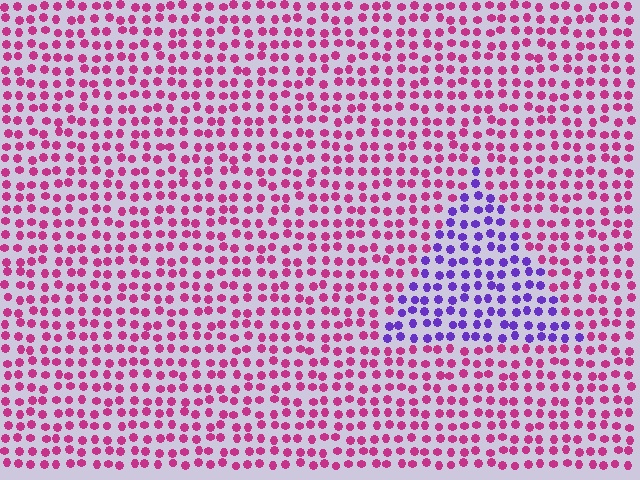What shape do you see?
I see a triangle.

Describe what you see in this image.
The image is filled with small magenta elements in a uniform arrangement. A triangle-shaped region is visible where the elements are tinted to a slightly different hue, forming a subtle color boundary.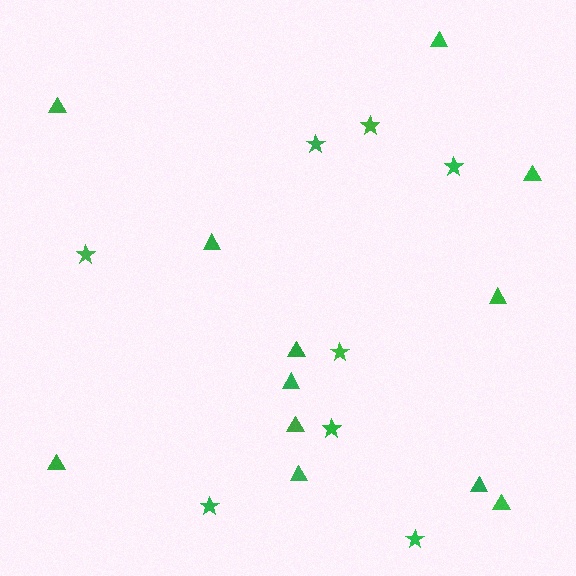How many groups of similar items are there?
There are 2 groups: one group of stars (8) and one group of triangles (12).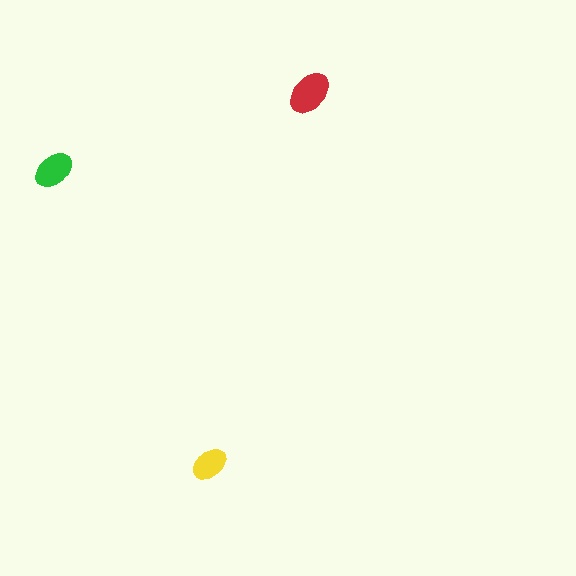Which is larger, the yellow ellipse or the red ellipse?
The red one.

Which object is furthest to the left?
The green ellipse is leftmost.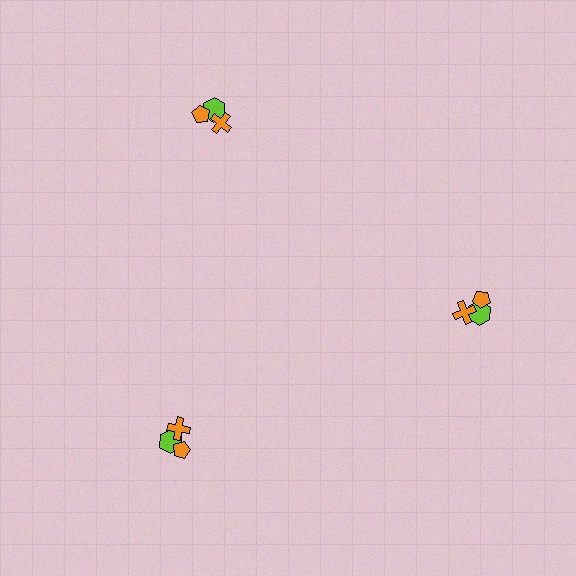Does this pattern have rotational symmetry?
Yes, this pattern has 3-fold rotational symmetry. It looks the same after rotating 120 degrees around the center.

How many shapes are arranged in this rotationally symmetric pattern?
There are 9 shapes, arranged in 3 groups of 3.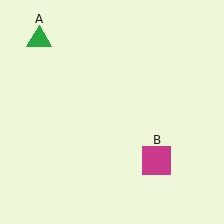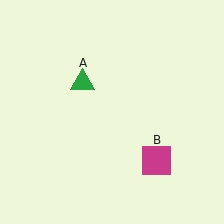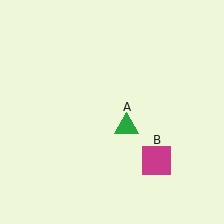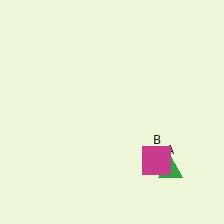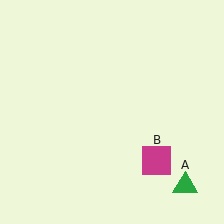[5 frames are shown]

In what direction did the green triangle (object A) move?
The green triangle (object A) moved down and to the right.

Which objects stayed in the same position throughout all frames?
Magenta square (object B) remained stationary.